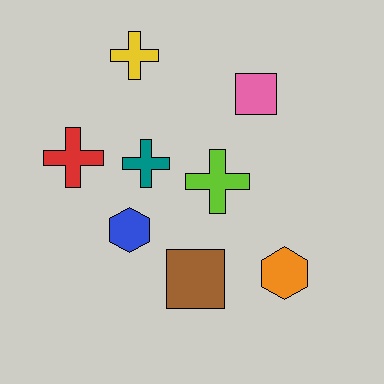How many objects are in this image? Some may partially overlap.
There are 8 objects.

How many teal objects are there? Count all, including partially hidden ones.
There is 1 teal object.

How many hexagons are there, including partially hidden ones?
There are 2 hexagons.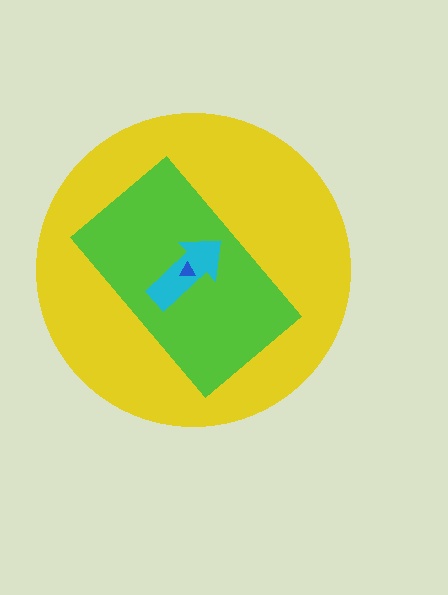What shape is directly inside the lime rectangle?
The cyan arrow.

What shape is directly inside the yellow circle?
The lime rectangle.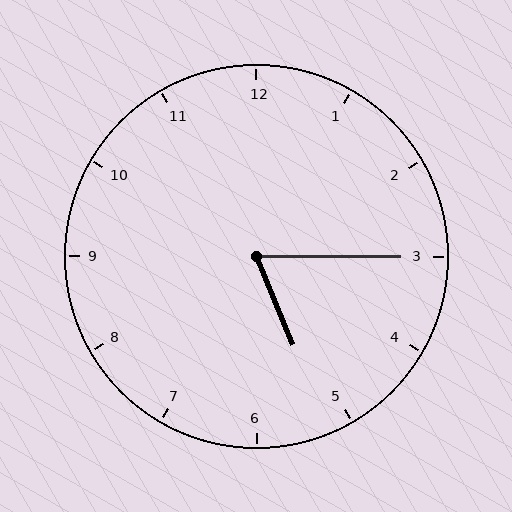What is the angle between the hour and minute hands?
Approximately 68 degrees.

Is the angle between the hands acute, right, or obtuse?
It is acute.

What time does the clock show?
5:15.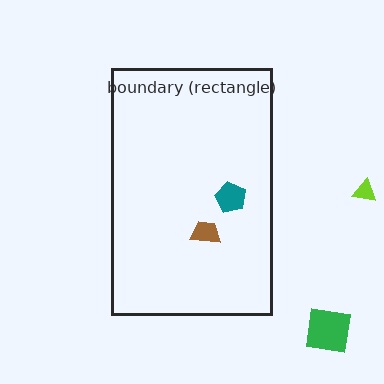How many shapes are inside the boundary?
2 inside, 2 outside.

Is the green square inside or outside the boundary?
Outside.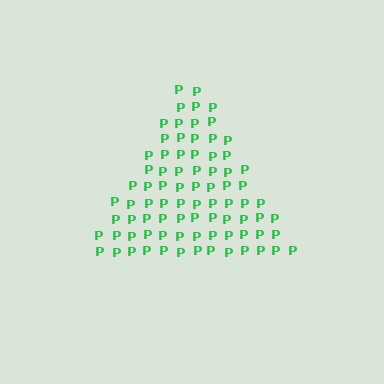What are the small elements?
The small elements are letter P's.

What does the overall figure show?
The overall figure shows a triangle.